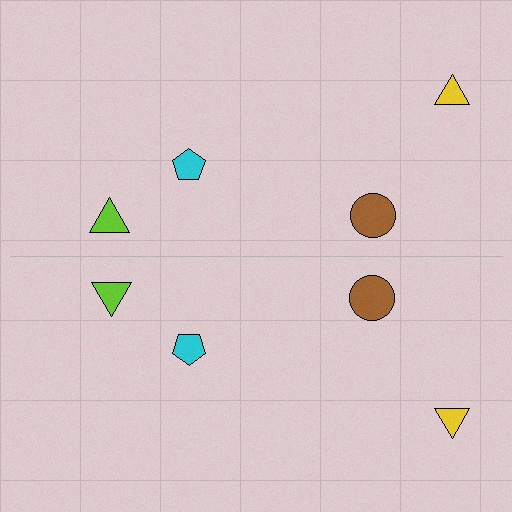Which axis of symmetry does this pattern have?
The pattern has a horizontal axis of symmetry running through the center of the image.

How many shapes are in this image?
There are 8 shapes in this image.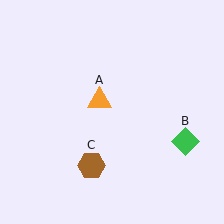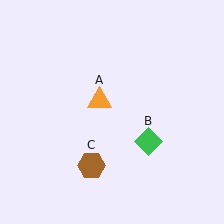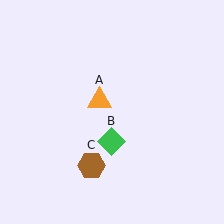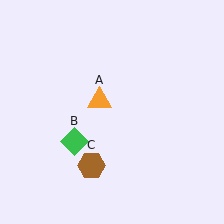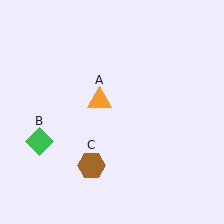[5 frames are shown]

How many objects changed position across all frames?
1 object changed position: green diamond (object B).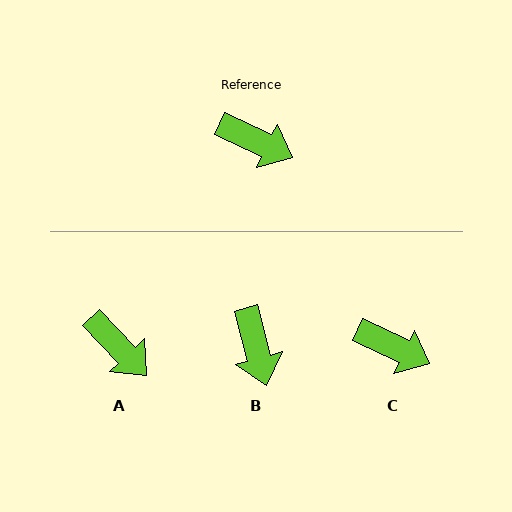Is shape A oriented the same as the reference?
No, it is off by about 21 degrees.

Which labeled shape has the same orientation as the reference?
C.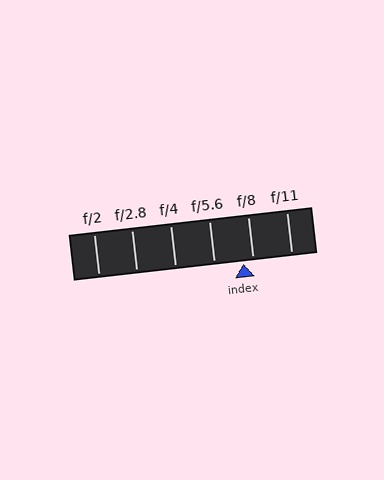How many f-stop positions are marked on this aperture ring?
There are 6 f-stop positions marked.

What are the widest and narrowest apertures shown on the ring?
The widest aperture shown is f/2 and the narrowest is f/11.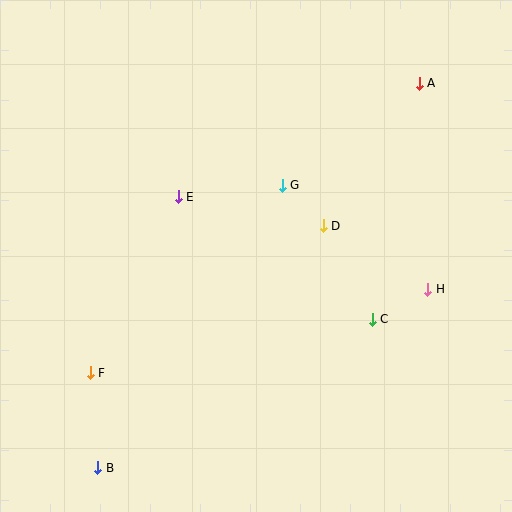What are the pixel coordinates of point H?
Point H is at (428, 289).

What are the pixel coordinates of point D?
Point D is at (323, 226).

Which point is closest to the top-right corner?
Point A is closest to the top-right corner.